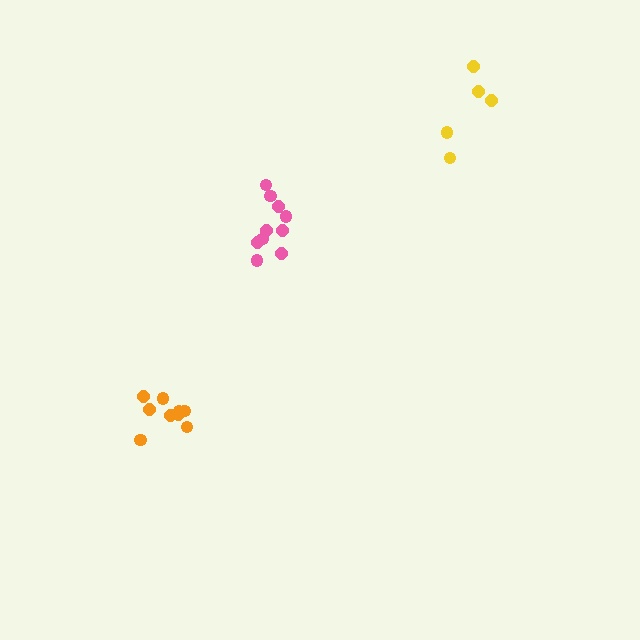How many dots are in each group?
Group 1: 9 dots, Group 2: 10 dots, Group 3: 5 dots (24 total).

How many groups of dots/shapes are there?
There are 3 groups.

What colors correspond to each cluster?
The clusters are colored: orange, pink, yellow.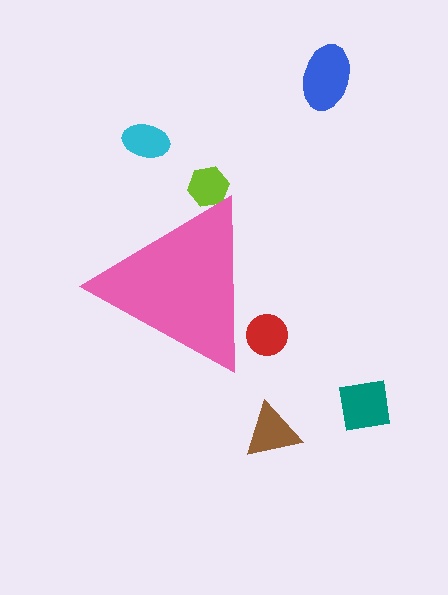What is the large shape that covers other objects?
A pink triangle.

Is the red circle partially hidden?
Yes, the red circle is partially hidden behind the pink triangle.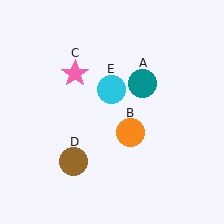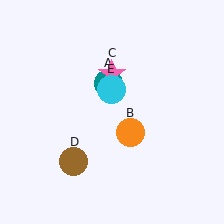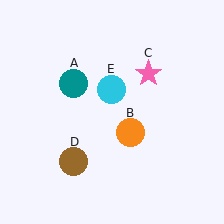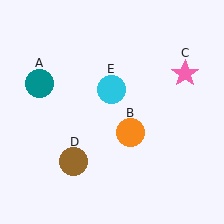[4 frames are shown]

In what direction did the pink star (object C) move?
The pink star (object C) moved right.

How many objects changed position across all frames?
2 objects changed position: teal circle (object A), pink star (object C).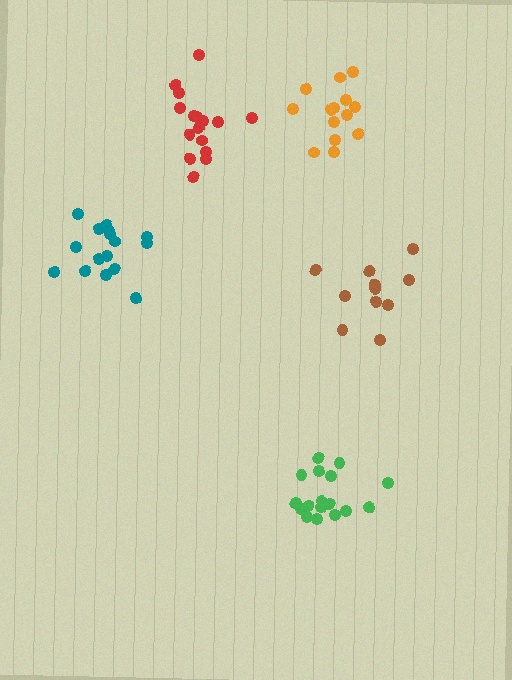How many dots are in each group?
Group 1: 16 dots, Group 2: 11 dots, Group 3: 14 dots, Group 4: 16 dots, Group 5: 17 dots (74 total).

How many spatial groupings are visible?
There are 5 spatial groupings.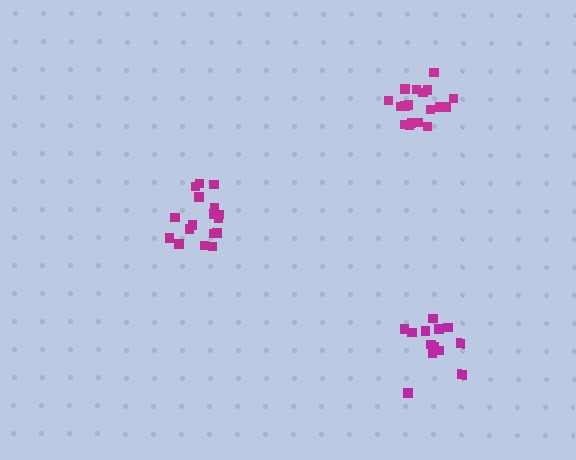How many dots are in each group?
Group 1: 17 dots, Group 2: 18 dots, Group 3: 13 dots (48 total).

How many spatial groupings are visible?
There are 3 spatial groupings.